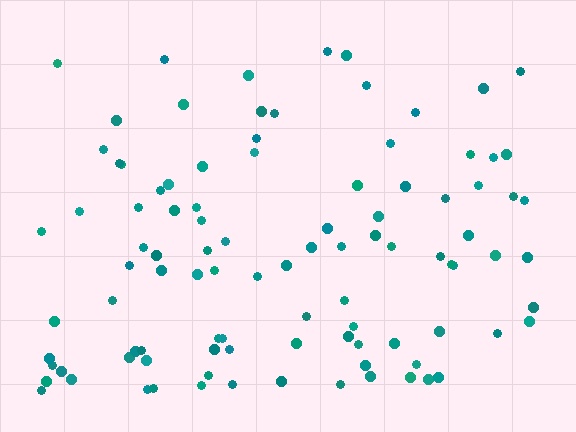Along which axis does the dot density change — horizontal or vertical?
Vertical.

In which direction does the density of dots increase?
From top to bottom, with the bottom side densest.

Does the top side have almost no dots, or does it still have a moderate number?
Still a moderate number, just noticeably fewer than the bottom.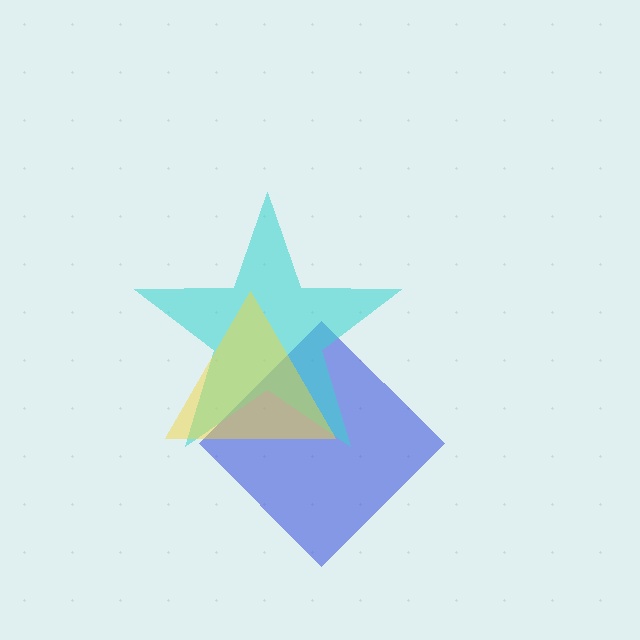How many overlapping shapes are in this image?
There are 3 overlapping shapes in the image.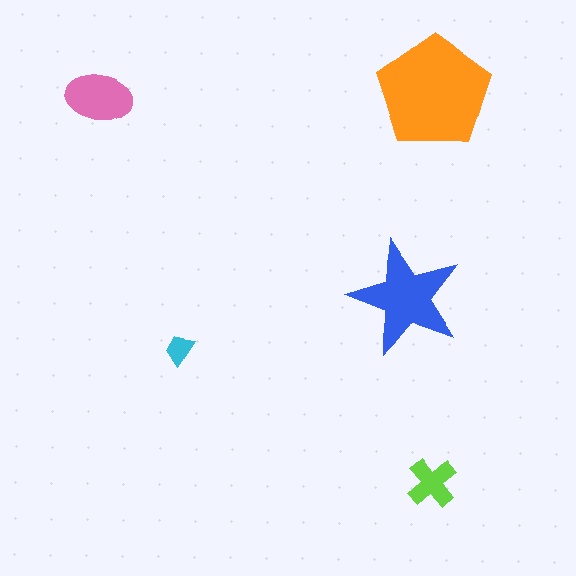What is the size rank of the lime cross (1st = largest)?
4th.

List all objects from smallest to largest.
The cyan trapezoid, the lime cross, the pink ellipse, the blue star, the orange pentagon.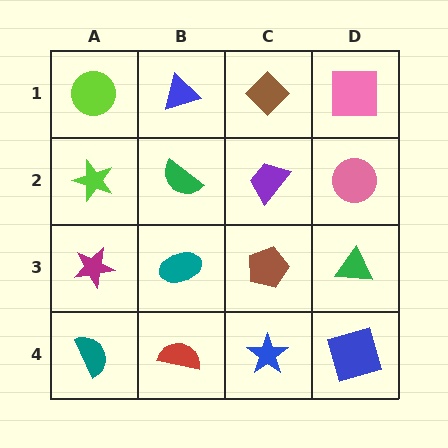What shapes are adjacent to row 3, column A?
A lime star (row 2, column A), a teal semicircle (row 4, column A), a teal ellipse (row 3, column B).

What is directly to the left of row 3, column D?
A brown pentagon.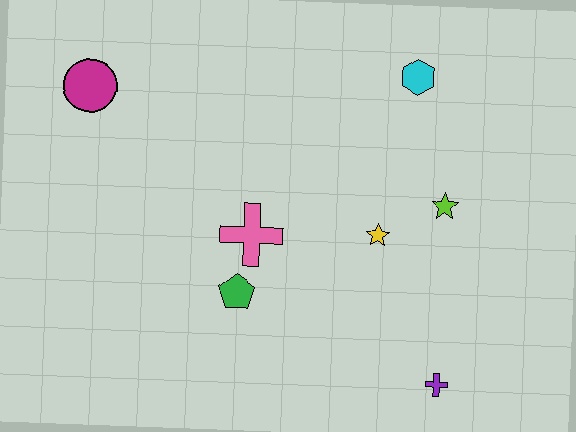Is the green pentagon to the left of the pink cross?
Yes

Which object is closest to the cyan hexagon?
The lime star is closest to the cyan hexagon.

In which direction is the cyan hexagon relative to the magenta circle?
The cyan hexagon is to the right of the magenta circle.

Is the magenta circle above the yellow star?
Yes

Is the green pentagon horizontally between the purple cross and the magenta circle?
Yes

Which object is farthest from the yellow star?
The magenta circle is farthest from the yellow star.